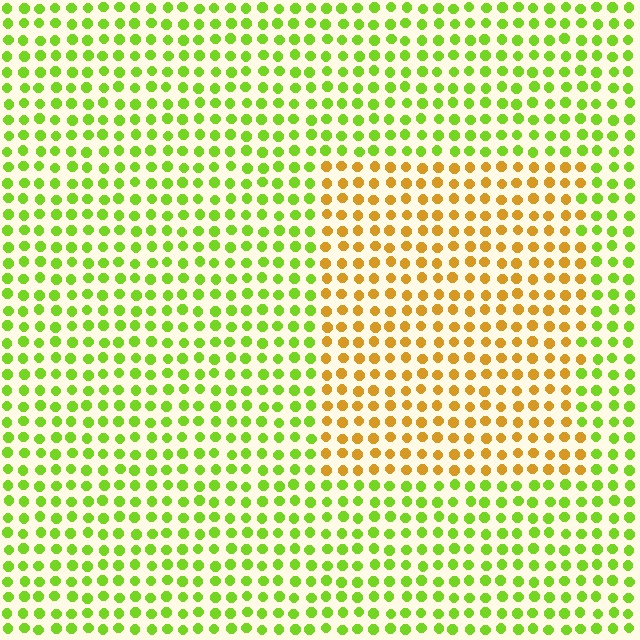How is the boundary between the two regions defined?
The boundary is defined purely by a slight shift in hue (about 54 degrees). Spacing, size, and orientation are identical on both sides.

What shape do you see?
I see a rectangle.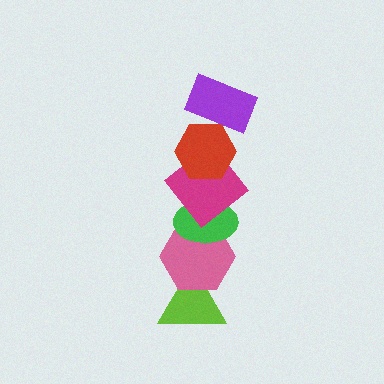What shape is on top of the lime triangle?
The pink hexagon is on top of the lime triangle.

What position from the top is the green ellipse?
The green ellipse is 4th from the top.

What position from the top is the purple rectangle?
The purple rectangle is 1st from the top.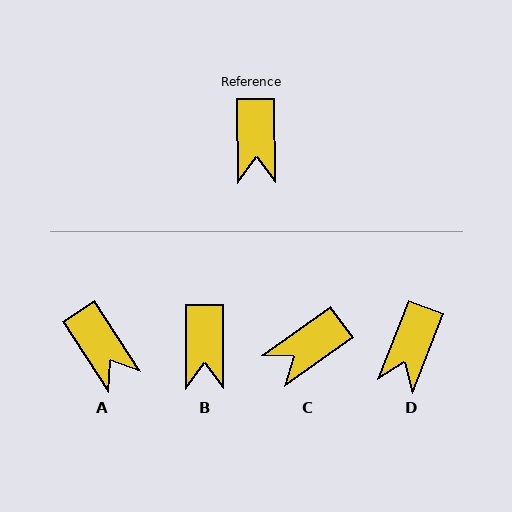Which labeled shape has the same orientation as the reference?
B.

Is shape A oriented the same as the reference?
No, it is off by about 33 degrees.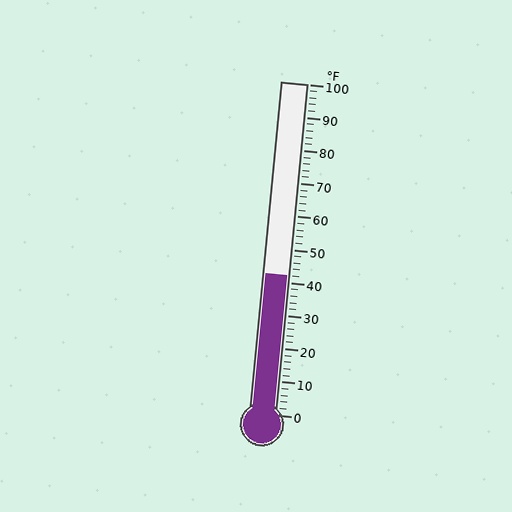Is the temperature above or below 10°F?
The temperature is above 10°F.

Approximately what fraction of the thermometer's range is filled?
The thermometer is filled to approximately 40% of its range.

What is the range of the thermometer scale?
The thermometer scale ranges from 0°F to 100°F.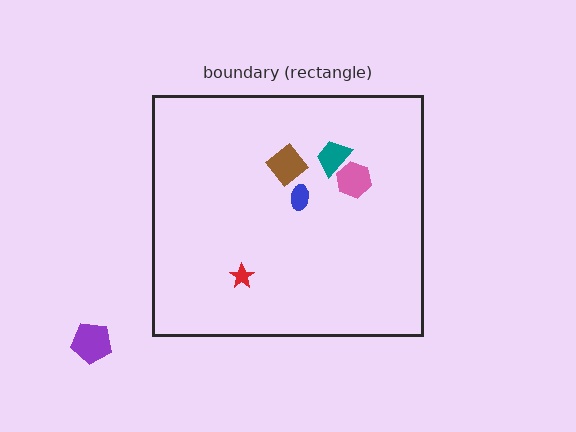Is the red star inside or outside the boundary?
Inside.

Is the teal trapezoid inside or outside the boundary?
Inside.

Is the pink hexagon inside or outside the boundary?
Inside.